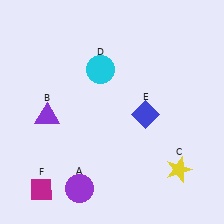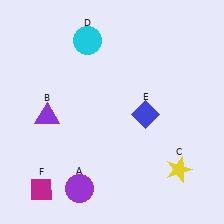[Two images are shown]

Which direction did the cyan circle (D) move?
The cyan circle (D) moved up.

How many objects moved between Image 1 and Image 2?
1 object moved between the two images.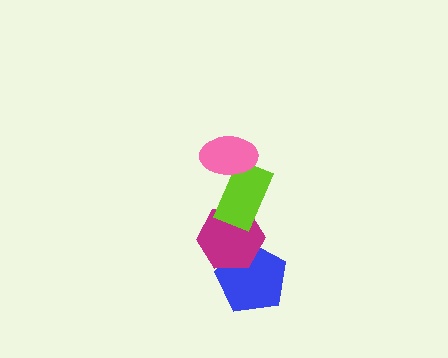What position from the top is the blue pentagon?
The blue pentagon is 4th from the top.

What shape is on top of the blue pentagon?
The magenta hexagon is on top of the blue pentagon.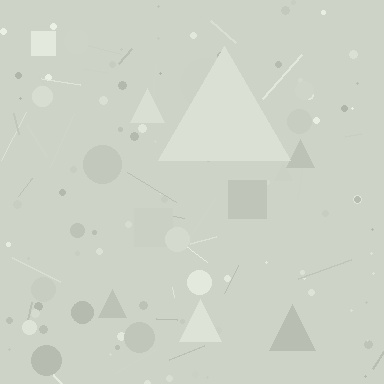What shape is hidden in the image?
A triangle is hidden in the image.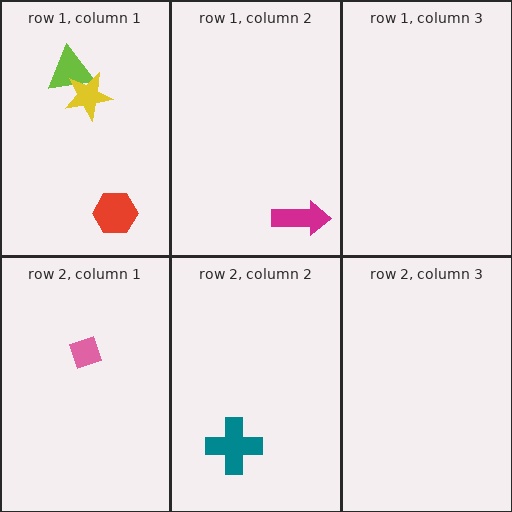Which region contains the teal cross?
The row 2, column 2 region.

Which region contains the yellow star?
The row 1, column 1 region.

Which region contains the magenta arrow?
The row 1, column 2 region.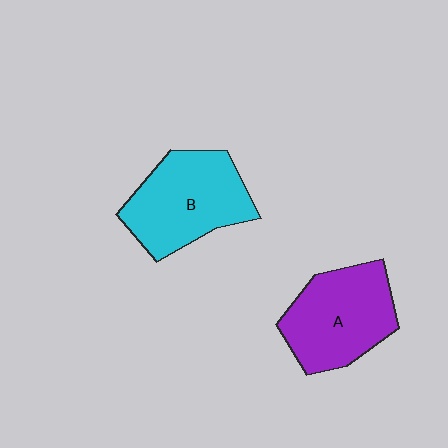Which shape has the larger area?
Shape B (cyan).